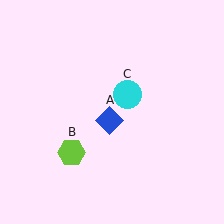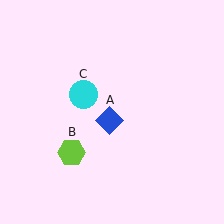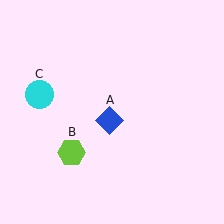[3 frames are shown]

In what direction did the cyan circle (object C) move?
The cyan circle (object C) moved left.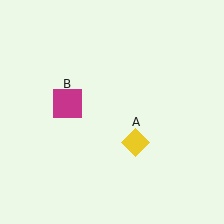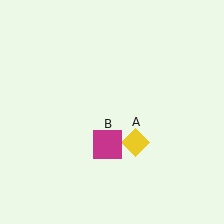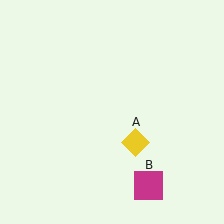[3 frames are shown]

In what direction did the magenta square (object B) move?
The magenta square (object B) moved down and to the right.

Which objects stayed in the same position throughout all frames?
Yellow diamond (object A) remained stationary.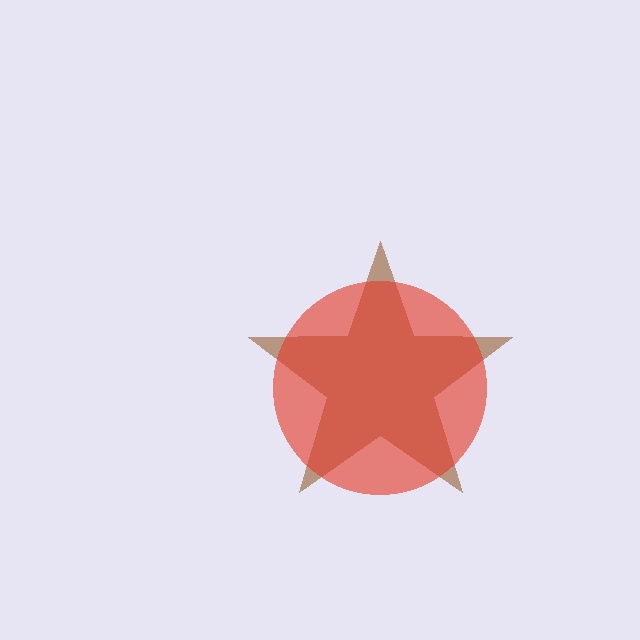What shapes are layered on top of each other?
The layered shapes are: a brown star, a red circle.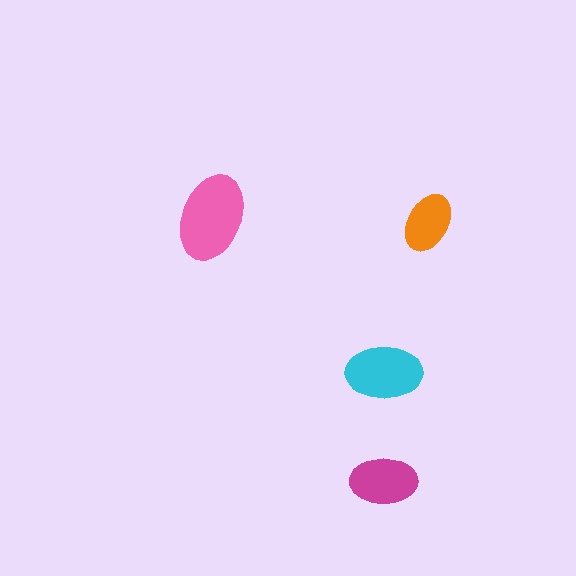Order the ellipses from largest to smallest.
the pink one, the cyan one, the magenta one, the orange one.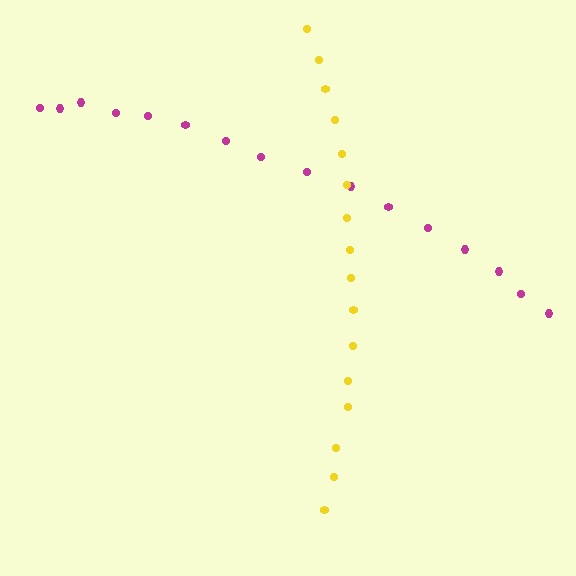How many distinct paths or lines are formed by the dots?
There are 2 distinct paths.